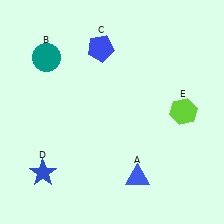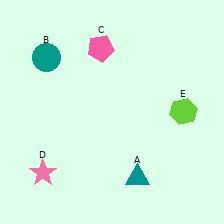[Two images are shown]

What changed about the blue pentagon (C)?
In Image 1, C is blue. In Image 2, it changed to pink.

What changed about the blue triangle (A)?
In Image 1, A is blue. In Image 2, it changed to teal.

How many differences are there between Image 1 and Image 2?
There are 3 differences between the two images.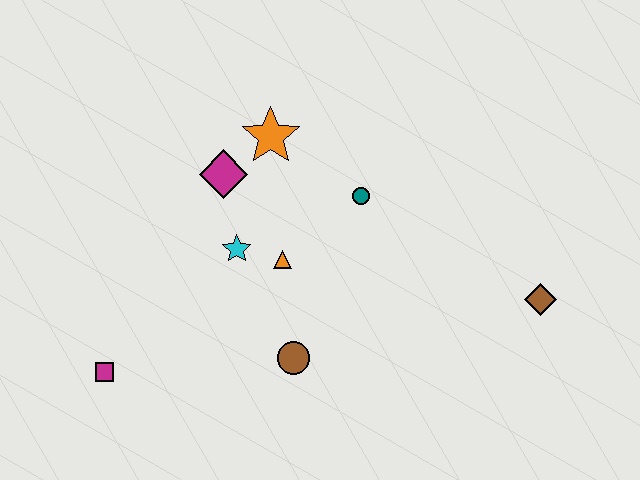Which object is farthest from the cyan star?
The brown diamond is farthest from the cyan star.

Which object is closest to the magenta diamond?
The orange star is closest to the magenta diamond.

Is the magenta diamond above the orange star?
No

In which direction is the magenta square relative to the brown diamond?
The magenta square is to the left of the brown diamond.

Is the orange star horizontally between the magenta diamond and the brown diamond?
Yes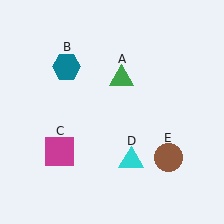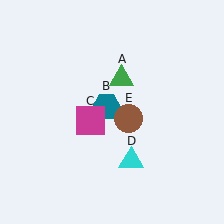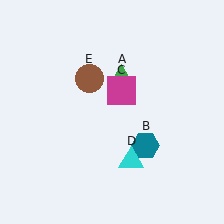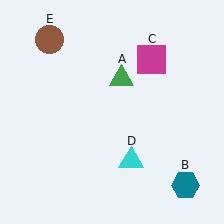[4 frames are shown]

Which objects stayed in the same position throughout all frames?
Green triangle (object A) and cyan triangle (object D) remained stationary.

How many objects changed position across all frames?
3 objects changed position: teal hexagon (object B), magenta square (object C), brown circle (object E).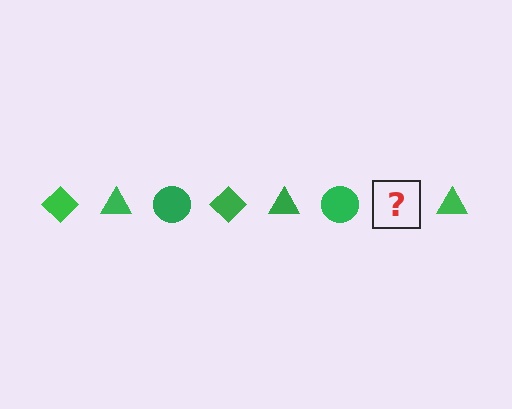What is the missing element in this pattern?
The missing element is a green diamond.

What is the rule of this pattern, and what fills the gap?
The rule is that the pattern cycles through diamond, triangle, circle shapes in green. The gap should be filled with a green diamond.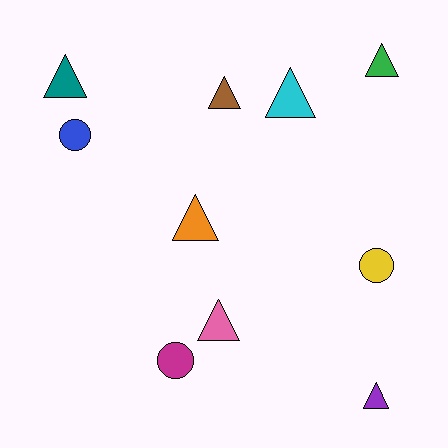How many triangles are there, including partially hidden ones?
There are 7 triangles.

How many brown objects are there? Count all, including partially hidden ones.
There is 1 brown object.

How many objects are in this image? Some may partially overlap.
There are 10 objects.